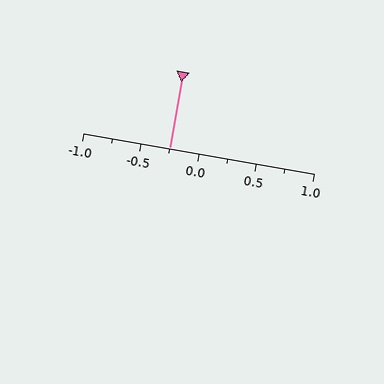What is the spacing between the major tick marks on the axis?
The major ticks are spaced 0.5 apart.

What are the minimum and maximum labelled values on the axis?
The axis runs from -1.0 to 1.0.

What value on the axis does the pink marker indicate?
The marker indicates approximately -0.25.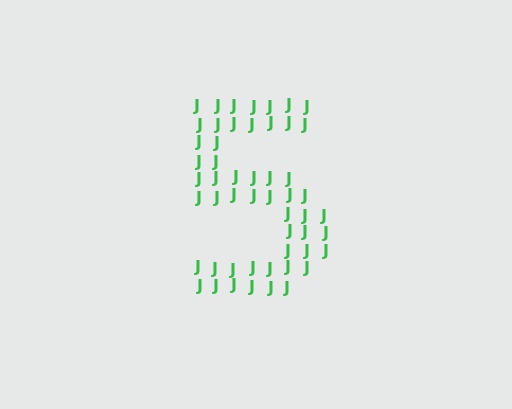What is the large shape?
The large shape is the digit 5.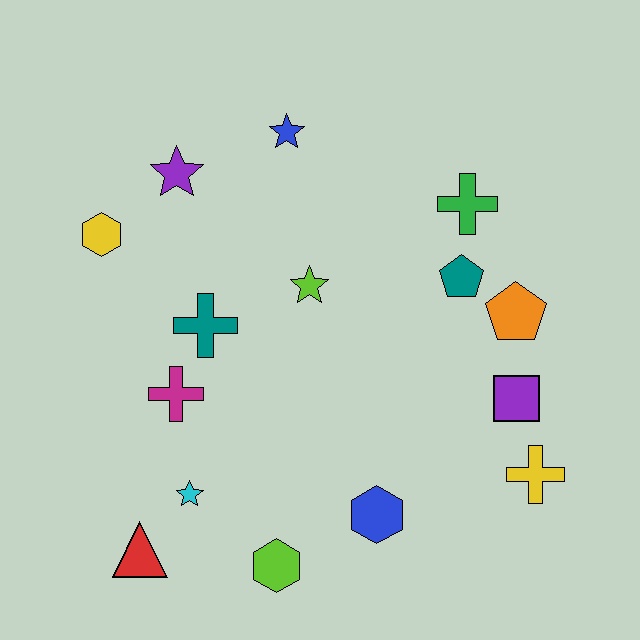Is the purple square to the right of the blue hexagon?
Yes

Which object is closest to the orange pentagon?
The teal pentagon is closest to the orange pentagon.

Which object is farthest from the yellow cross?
The yellow hexagon is farthest from the yellow cross.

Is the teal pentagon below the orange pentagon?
No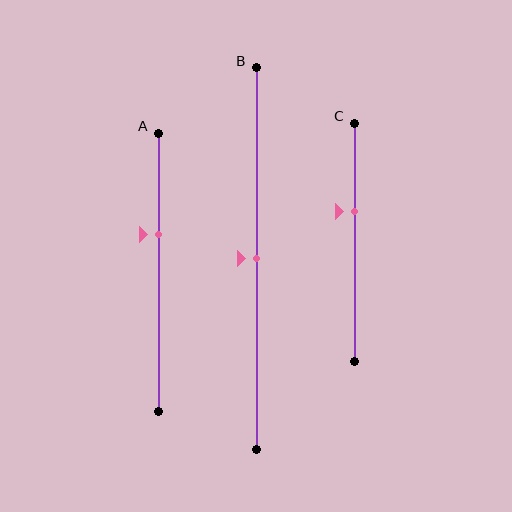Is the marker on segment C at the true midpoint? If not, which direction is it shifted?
No, the marker on segment C is shifted upward by about 13% of the segment length.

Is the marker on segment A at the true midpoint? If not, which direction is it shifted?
No, the marker on segment A is shifted upward by about 14% of the segment length.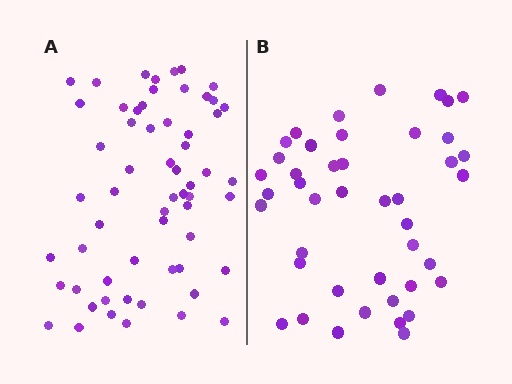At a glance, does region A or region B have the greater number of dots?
Region A (the left region) has more dots.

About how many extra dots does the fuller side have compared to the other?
Region A has approximately 15 more dots than region B.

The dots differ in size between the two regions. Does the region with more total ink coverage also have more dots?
No. Region B has more total ink coverage because its dots are larger, but region A actually contains more individual dots. Total area can be misleading — the number of items is what matters here.